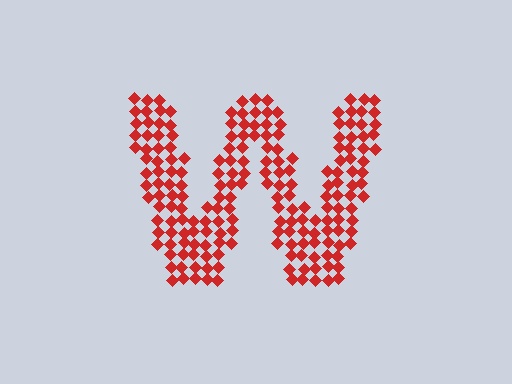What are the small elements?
The small elements are diamonds.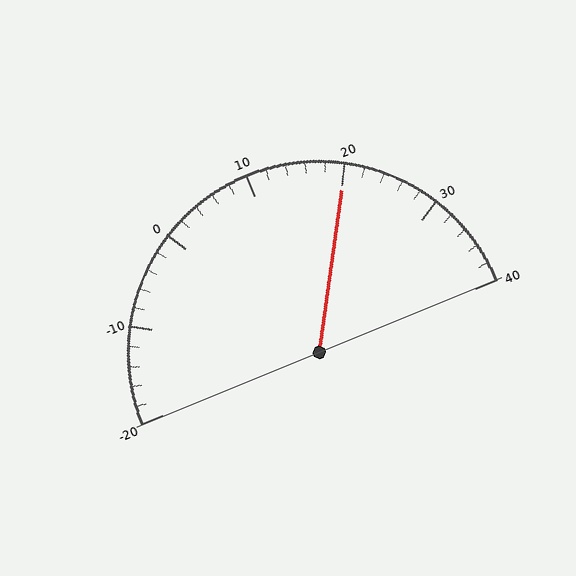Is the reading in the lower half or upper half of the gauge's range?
The reading is in the upper half of the range (-20 to 40).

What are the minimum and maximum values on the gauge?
The gauge ranges from -20 to 40.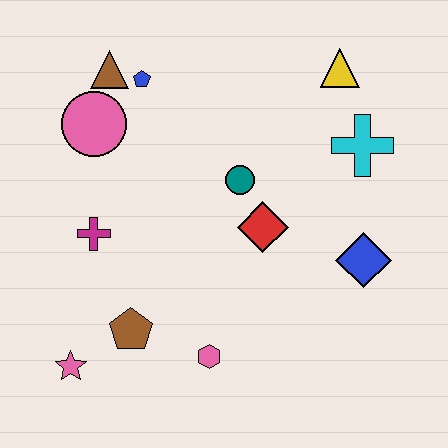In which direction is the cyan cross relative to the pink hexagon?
The cyan cross is above the pink hexagon.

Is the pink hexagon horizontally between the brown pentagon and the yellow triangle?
Yes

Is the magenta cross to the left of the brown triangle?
Yes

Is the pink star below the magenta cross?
Yes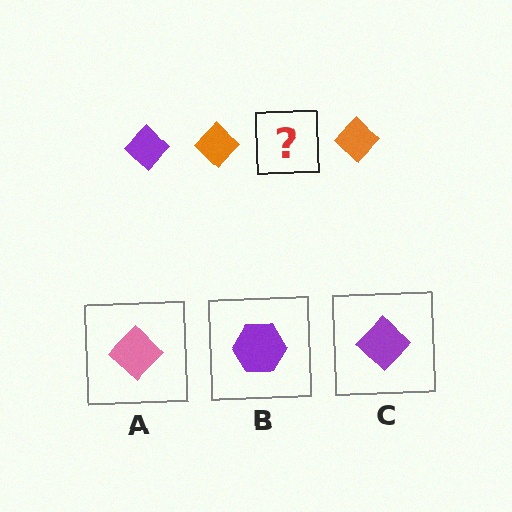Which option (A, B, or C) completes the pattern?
C.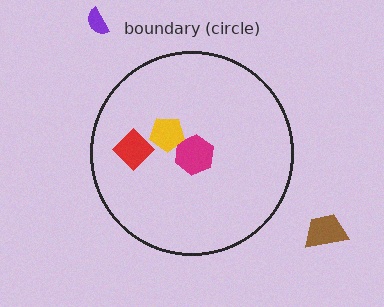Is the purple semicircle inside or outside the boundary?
Outside.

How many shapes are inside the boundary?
3 inside, 2 outside.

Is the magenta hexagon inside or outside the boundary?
Inside.